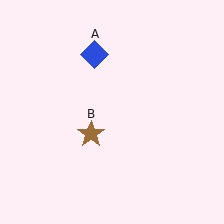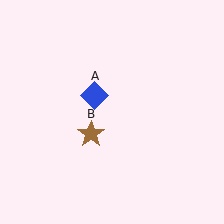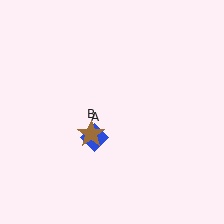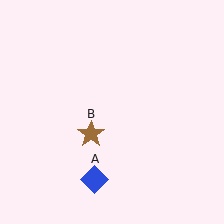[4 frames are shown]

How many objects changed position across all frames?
1 object changed position: blue diamond (object A).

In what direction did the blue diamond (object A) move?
The blue diamond (object A) moved down.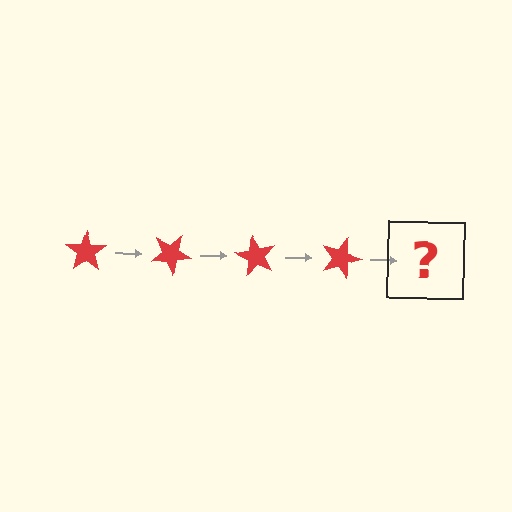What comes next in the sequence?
The next element should be a red star rotated 120 degrees.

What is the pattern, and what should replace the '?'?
The pattern is that the star rotates 30 degrees each step. The '?' should be a red star rotated 120 degrees.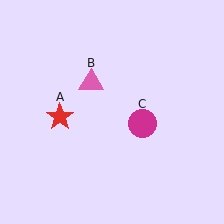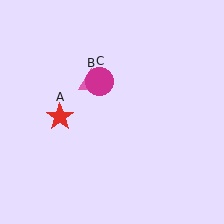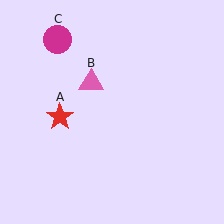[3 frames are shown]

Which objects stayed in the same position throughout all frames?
Red star (object A) and pink triangle (object B) remained stationary.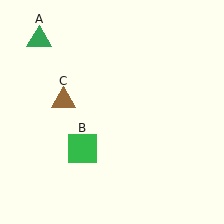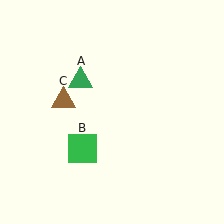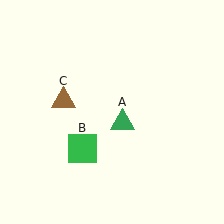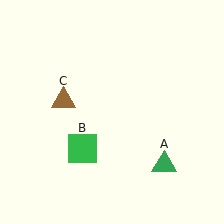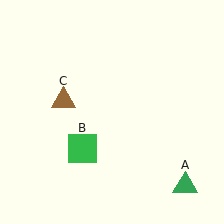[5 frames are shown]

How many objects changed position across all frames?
1 object changed position: green triangle (object A).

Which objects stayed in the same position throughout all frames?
Green square (object B) and brown triangle (object C) remained stationary.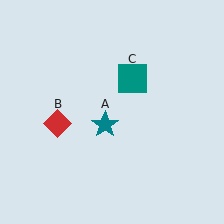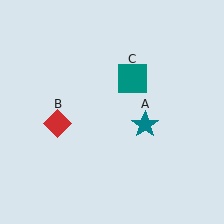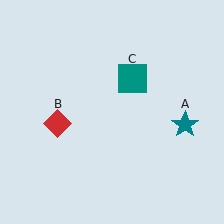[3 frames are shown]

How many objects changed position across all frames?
1 object changed position: teal star (object A).